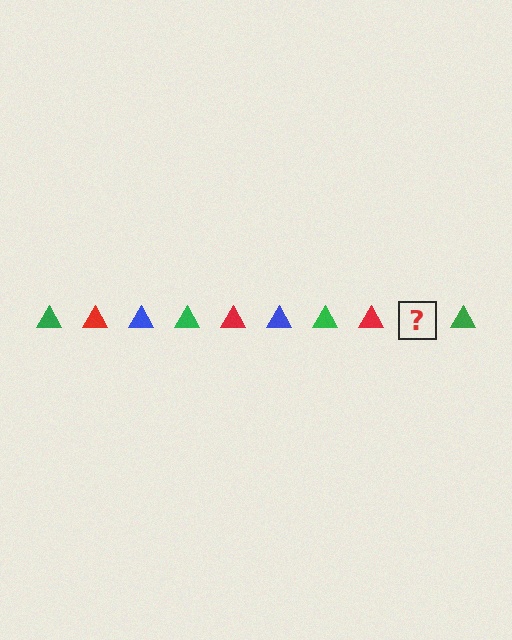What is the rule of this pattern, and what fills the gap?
The rule is that the pattern cycles through green, red, blue triangles. The gap should be filled with a blue triangle.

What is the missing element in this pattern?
The missing element is a blue triangle.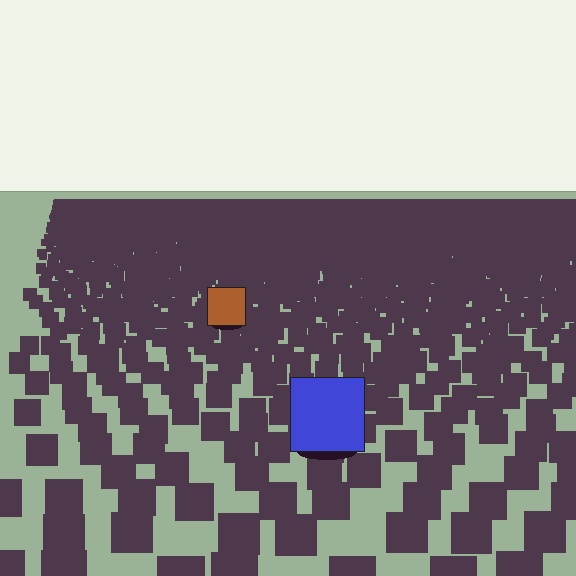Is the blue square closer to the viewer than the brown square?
Yes. The blue square is closer — you can tell from the texture gradient: the ground texture is coarser near it.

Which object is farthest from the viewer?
The brown square is farthest from the viewer. It appears smaller and the ground texture around it is denser.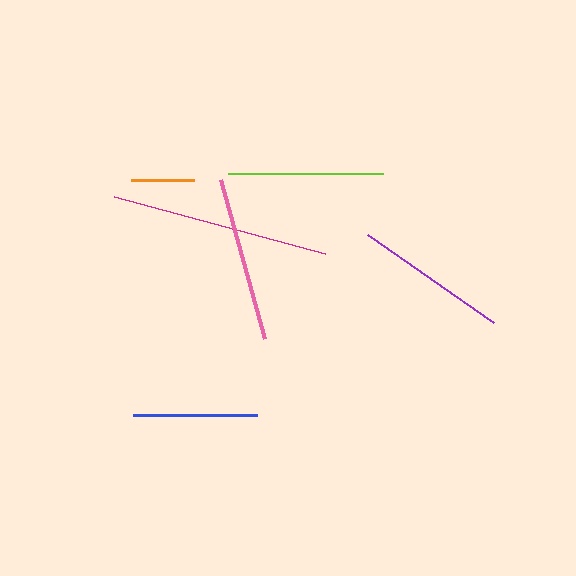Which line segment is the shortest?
The orange line is the shortest at approximately 63 pixels.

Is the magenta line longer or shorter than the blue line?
The magenta line is longer than the blue line.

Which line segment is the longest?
The magenta line is the longest at approximately 219 pixels.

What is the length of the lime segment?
The lime segment is approximately 155 pixels long.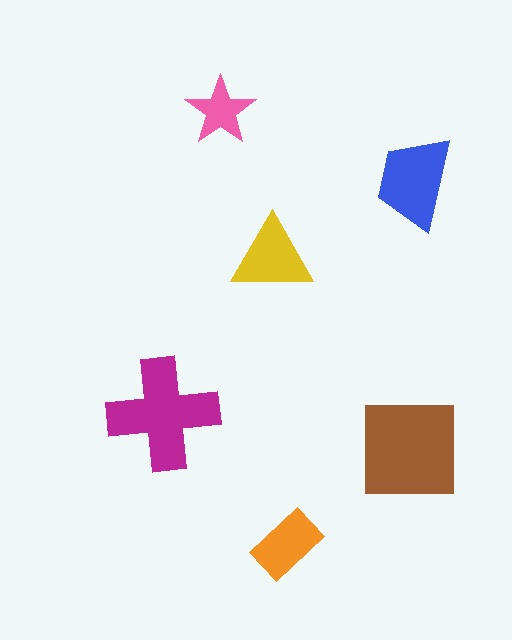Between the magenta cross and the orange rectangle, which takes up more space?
The magenta cross.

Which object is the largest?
The brown square.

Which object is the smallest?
The pink star.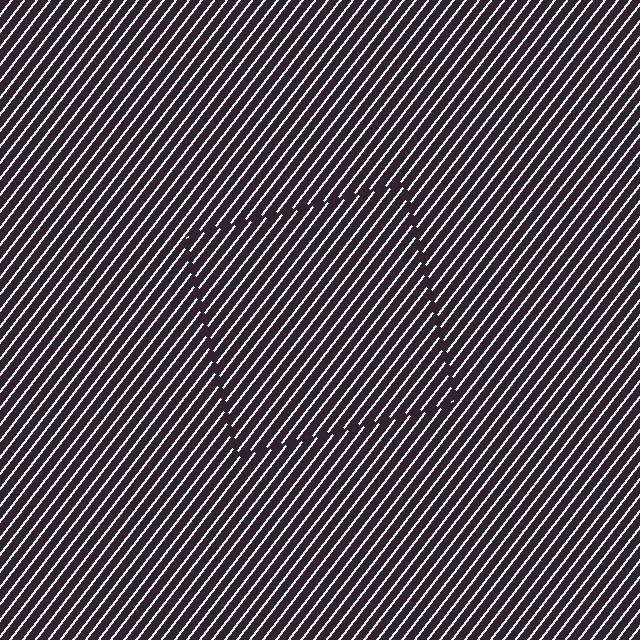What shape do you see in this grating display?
An illusory square. The interior of the shape contains the same grating, shifted by half a period — the contour is defined by the phase discontinuity where line-ends from the inner and outer gratings abut.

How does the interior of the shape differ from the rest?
The interior of the shape contains the same grating, shifted by half a period — the contour is defined by the phase discontinuity where line-ends from the inner and outer gratings abut.